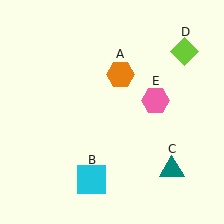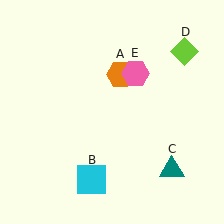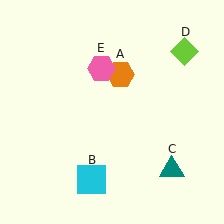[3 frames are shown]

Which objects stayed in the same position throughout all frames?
Orange hexagon (object A) and cyan square (object B) and teal triangle (object C) and lime diamond (object D) remained stationary.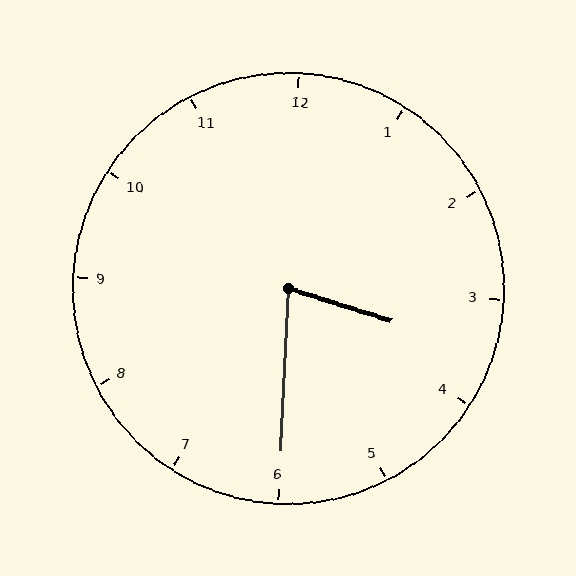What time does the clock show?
3:30.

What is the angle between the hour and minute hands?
Approximately 75 degrees.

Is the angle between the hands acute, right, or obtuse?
It is acute.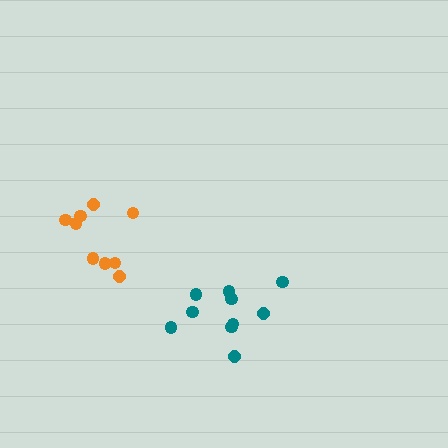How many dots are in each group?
Group 1: 10 dots, Group 2: 9 dots (19 total).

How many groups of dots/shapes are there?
There are 2 groups.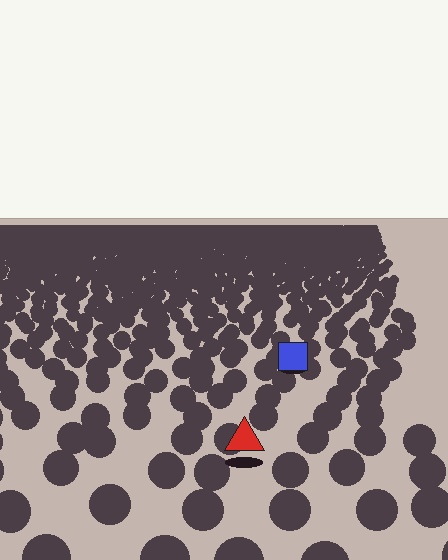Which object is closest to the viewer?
The red triangle is closest. The texture marks near it are larger and more spread out.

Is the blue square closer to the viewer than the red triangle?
No. The red triangle is closer — you can tell from the texture gradient: the ground texture is coarser near it.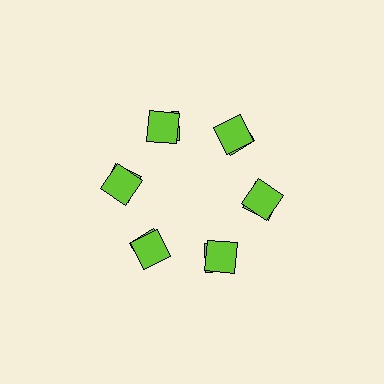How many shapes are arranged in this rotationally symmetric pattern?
There are 12 shapes, arranged in 6 groups of 2.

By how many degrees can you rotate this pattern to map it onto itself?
The pattern maps onto itself every 60 degrees of rotation.